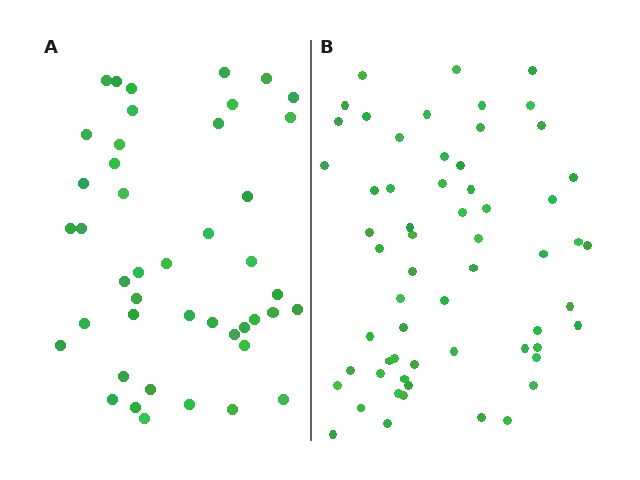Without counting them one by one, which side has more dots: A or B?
Region B (the right region) has more dots.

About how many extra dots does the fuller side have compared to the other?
Region B has approximately 15 more dots than region A.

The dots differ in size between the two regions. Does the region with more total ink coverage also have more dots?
No. Region A has more total ink coverage because its dots are larger, but region B actually contains more individual dots. Total area can be misleading — the number of items is what matters here.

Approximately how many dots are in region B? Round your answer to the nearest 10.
About 60 dots.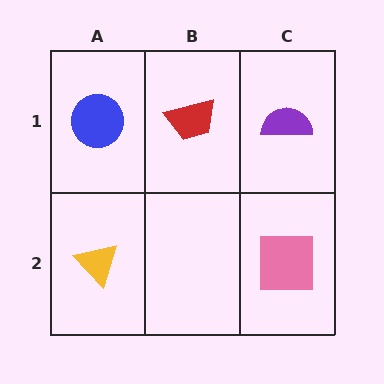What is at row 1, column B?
A red trapezoid.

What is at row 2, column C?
A pink square.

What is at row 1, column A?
A blue circle.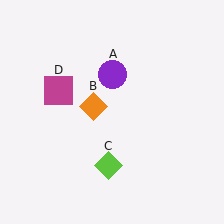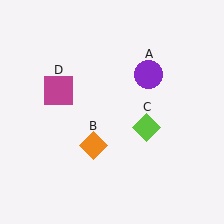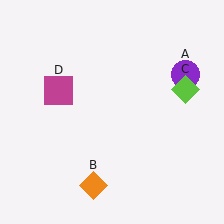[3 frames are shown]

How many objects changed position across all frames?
3 objects changed position: purple circle (object A), orange diamond (object B), lime diamond (object C).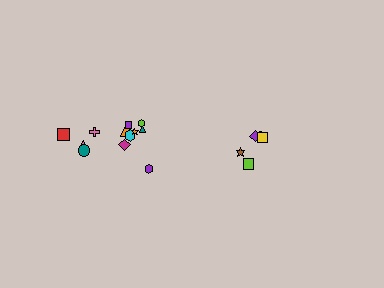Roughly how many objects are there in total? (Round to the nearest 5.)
Roughly 15 objects in total.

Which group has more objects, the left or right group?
The left group.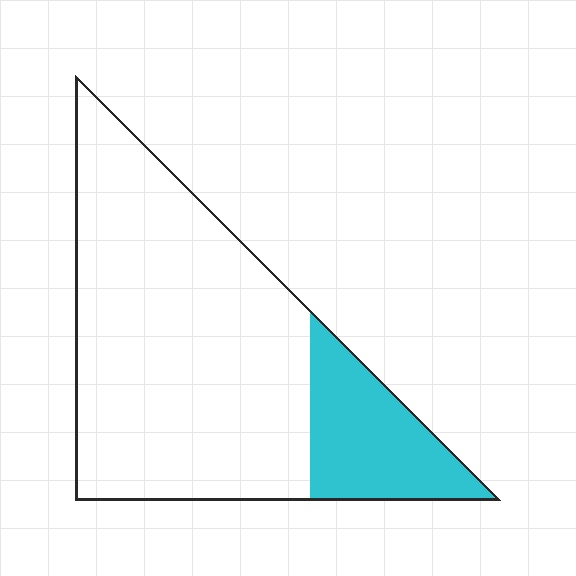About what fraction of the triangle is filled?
About one fifth (1/5).